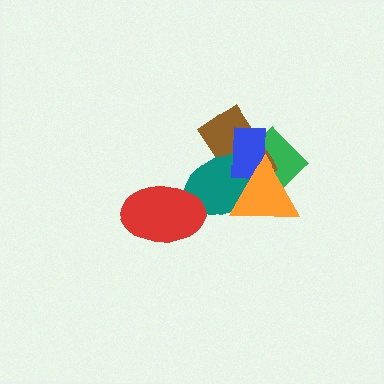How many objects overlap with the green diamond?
4 objects overlap with the green diamond.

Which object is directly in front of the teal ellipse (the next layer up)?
The blue rectangle is directly in front of the teal ellipse.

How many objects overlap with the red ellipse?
1 object overlaps with the red ellipse.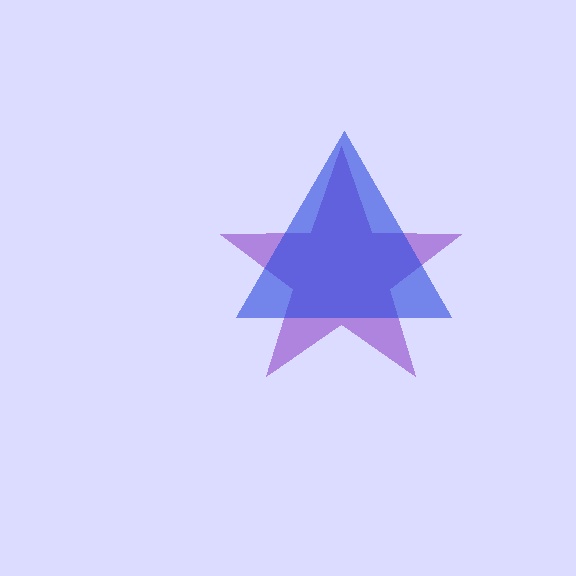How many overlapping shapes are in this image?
There are 2 overlapping shapes in the image.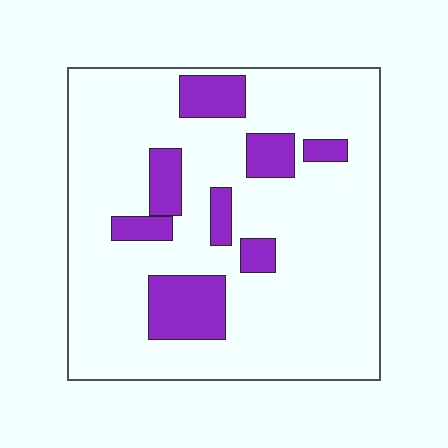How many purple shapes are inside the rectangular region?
8.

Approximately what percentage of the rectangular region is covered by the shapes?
Approximately 20%.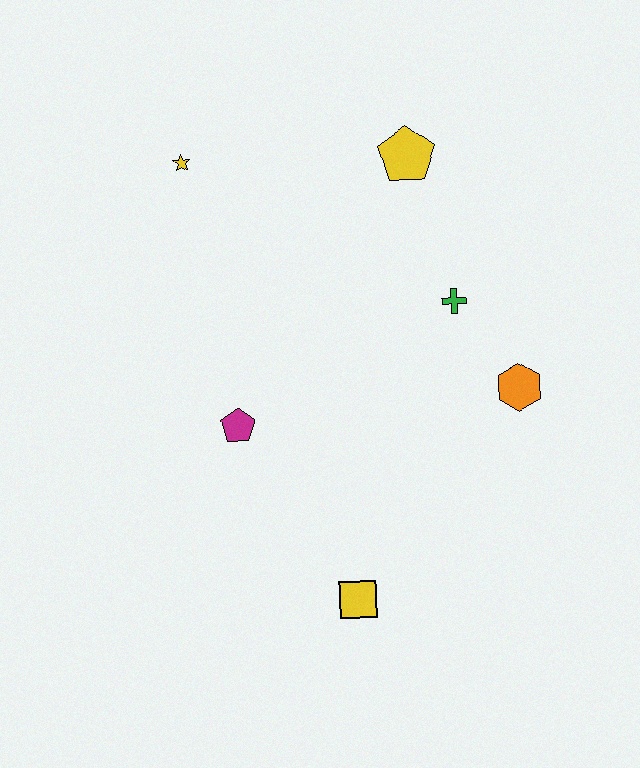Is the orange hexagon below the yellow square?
No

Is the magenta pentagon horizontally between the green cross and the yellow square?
No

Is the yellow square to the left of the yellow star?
No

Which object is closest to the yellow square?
The magenta pentagon is closest to the yellow square.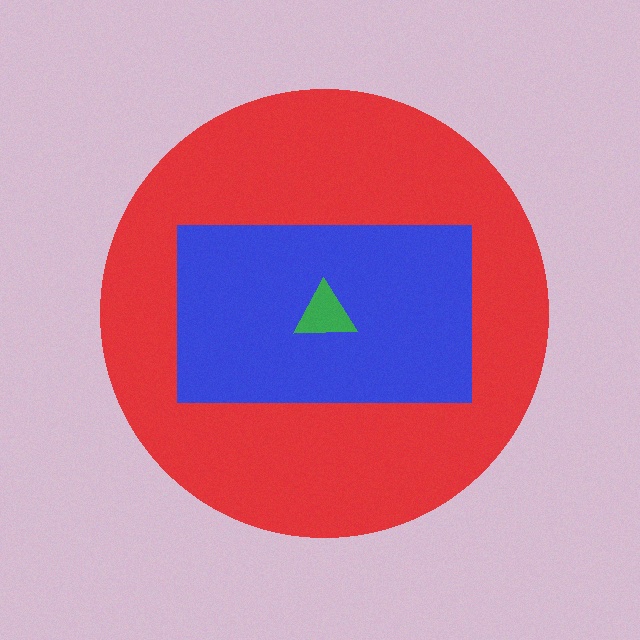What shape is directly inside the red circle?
The blue rectangle.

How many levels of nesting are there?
3.